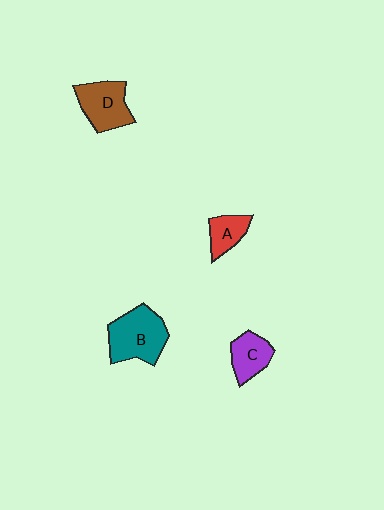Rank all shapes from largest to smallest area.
From largest to smallest: B (teal), D (brown), C (purple), A (red).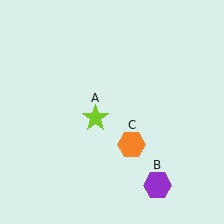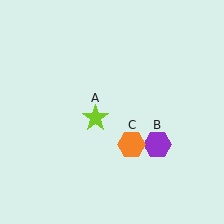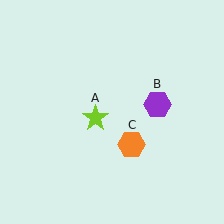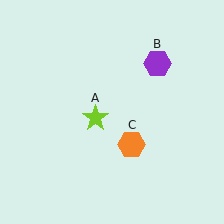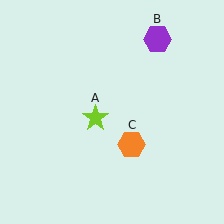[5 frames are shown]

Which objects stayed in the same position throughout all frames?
Lime star (object A) and orange hexagon (object C) remained stationary.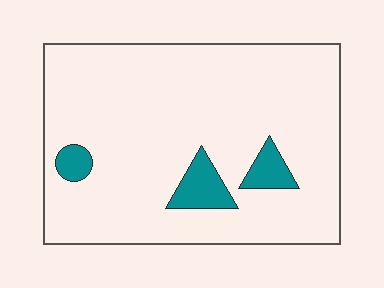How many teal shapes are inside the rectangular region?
3.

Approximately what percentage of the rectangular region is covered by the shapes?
Approximately 10%.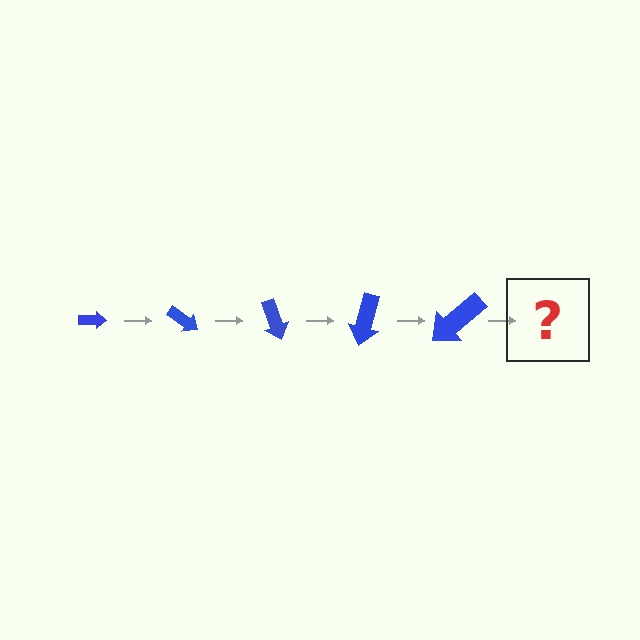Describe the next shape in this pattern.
It should be an arrow, larger than the previous one and rotated 175 degrees from the start.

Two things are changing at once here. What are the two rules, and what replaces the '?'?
The two rules are that the arrow grows larger each step and it rotates 35 degrees each step. The '?' should be an arrow, larger than the previous one and rotated 175 degrees from the start.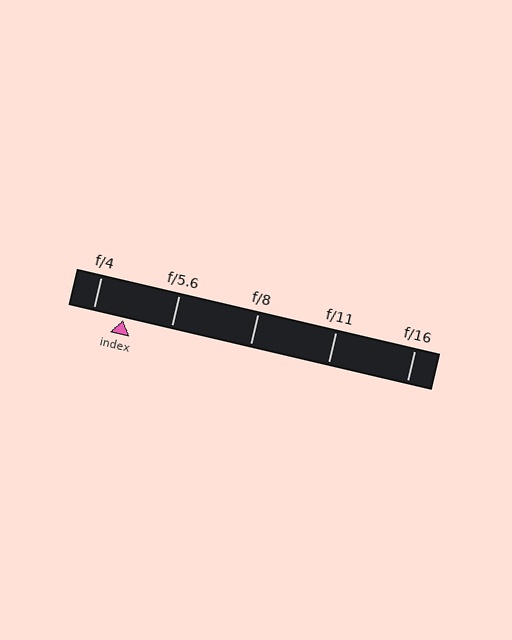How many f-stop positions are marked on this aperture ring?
There are 5 f-stop positions marked.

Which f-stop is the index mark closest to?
The index mark is closest to f/4.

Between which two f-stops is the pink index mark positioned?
The index mark is between f/4 and f/5.6.